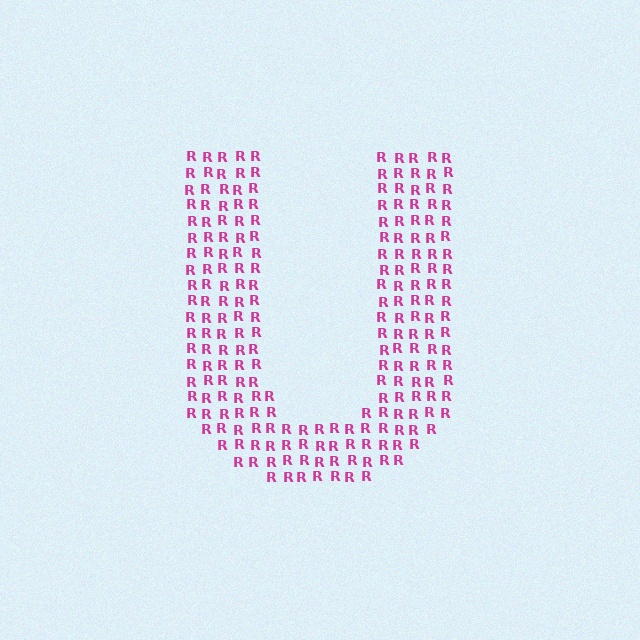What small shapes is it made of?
It is made of small letter R's.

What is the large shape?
The large shape is the letter U.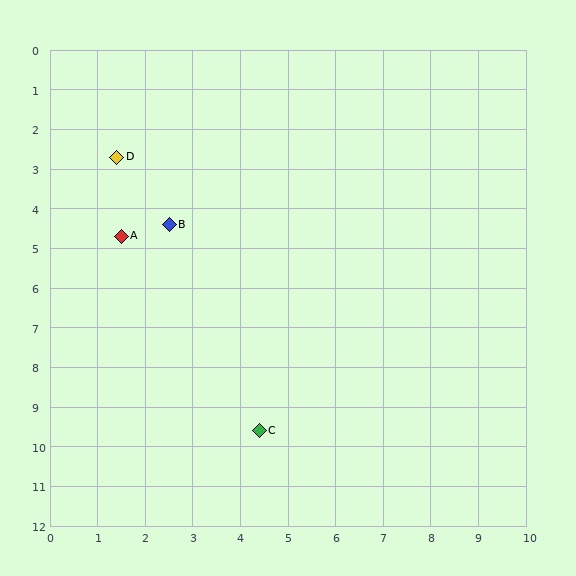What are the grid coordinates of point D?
Point D is at approximately (1.4, 2.7).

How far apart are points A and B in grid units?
Points A and B are about 1.0 grid units apart.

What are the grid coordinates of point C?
Point C is at approximately (4.4, 9.6).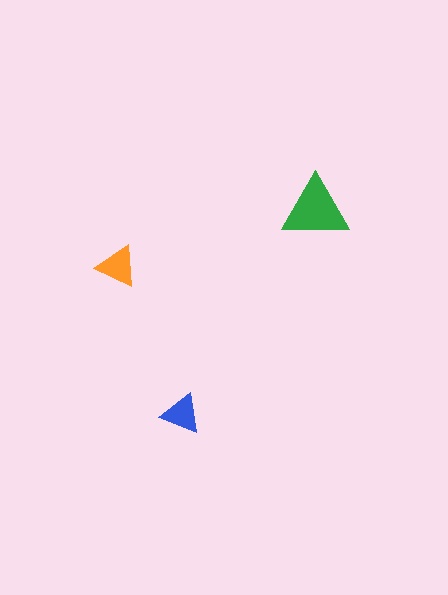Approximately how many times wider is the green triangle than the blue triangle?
About 1.5 times wider.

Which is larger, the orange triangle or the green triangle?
The green one.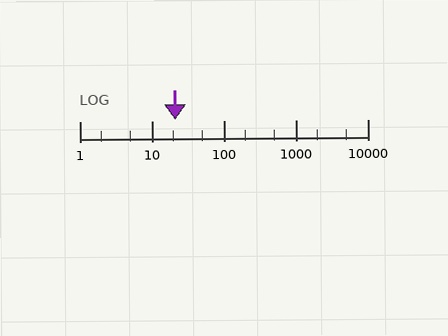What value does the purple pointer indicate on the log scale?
The pointer indicates approximately 21.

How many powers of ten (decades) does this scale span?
The scale spans 4 decades, from 1 to 10000.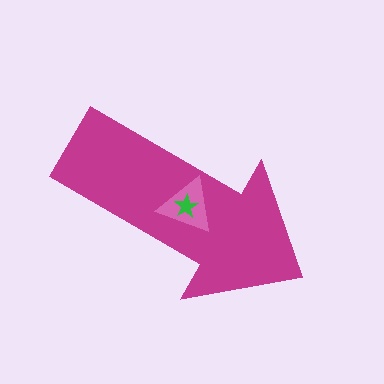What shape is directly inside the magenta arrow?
The pink triangle.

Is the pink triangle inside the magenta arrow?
Yes.